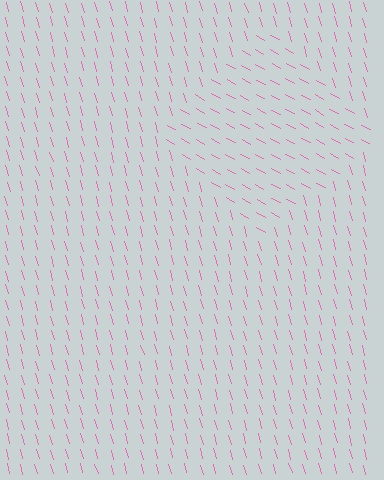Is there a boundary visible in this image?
Yes, there is a texture boundary formed by a change in line orientation.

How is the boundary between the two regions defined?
The boundary is defined purely by a change in line orientation (approximately 45 degrees difference). All lines are the same color and thickness.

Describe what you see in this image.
The image is filled with small pink line segments. A diamond region in the image has lines oriented differently from the surrounding lines, creating a visible texture boundary.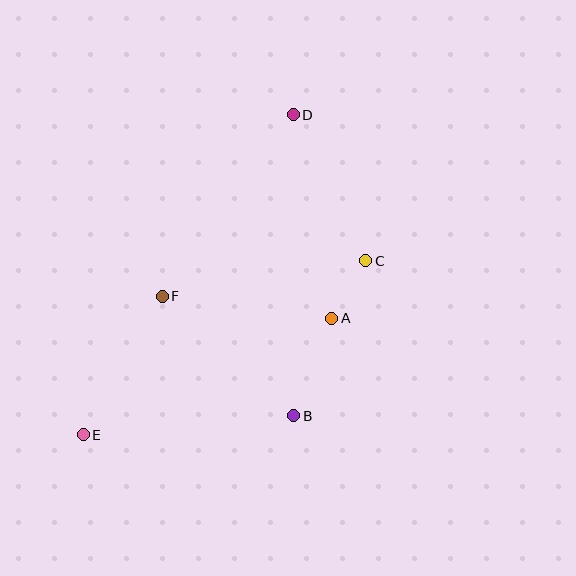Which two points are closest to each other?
Points A and C are closest to each other.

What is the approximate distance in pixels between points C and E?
The distance between C and E is approximately 331 pixels.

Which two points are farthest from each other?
Points D and E are farthest from each other.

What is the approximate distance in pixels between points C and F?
The distance between C and F is approximately 207 pixels.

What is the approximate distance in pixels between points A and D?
The distance between A and D is approximately 207 pixels.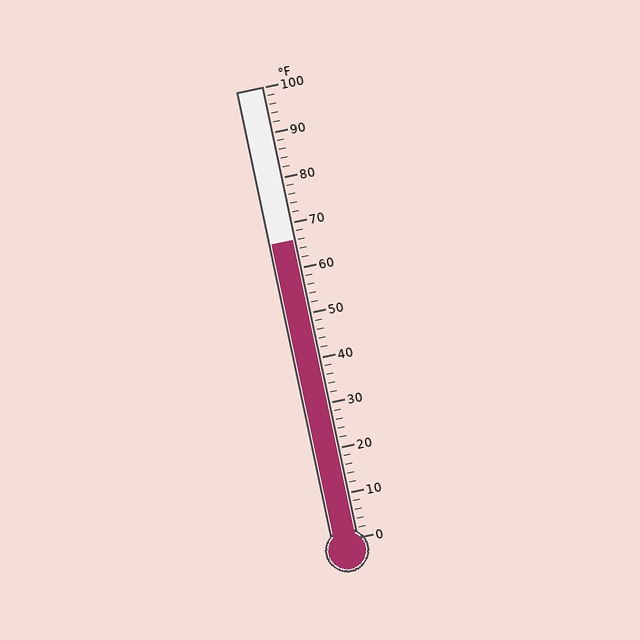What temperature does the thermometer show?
The thermometer shows approximately 66°F.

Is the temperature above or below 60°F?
The temperature is above 60°F.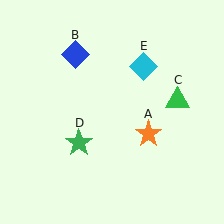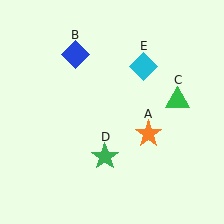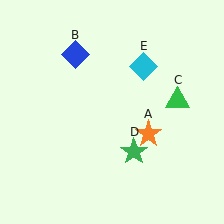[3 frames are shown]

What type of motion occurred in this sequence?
The green star (object D) rotated counterclockwise around the center of the scene.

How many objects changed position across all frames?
1 object changed position: green star (object D).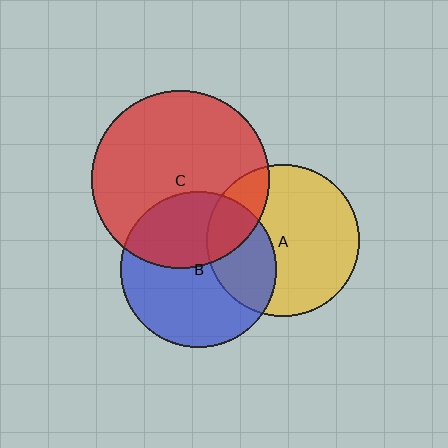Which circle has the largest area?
Circle C (red).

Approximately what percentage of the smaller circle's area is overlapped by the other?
Approximately 40%.